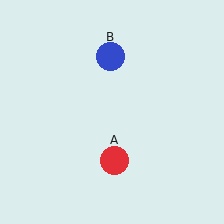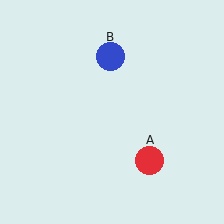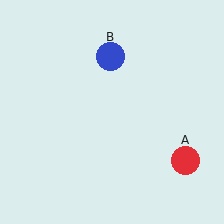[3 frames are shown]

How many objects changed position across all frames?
1 object changed position: red circle (object A).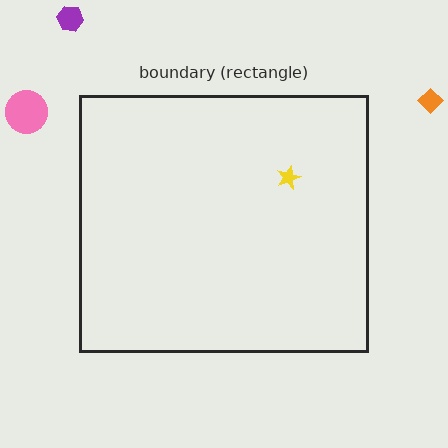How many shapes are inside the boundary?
1 inside, 3 outside.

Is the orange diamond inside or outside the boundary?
Outside.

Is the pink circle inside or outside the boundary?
Outside.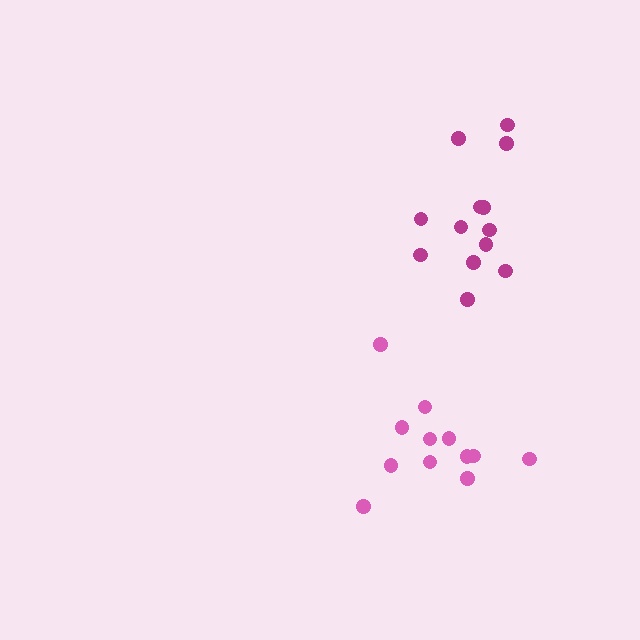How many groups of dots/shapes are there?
There are 2 groups.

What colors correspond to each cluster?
The clusters are colored: magenta, pink.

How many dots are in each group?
Group 1: 13 dots, Group 2: 12 dots (25 total).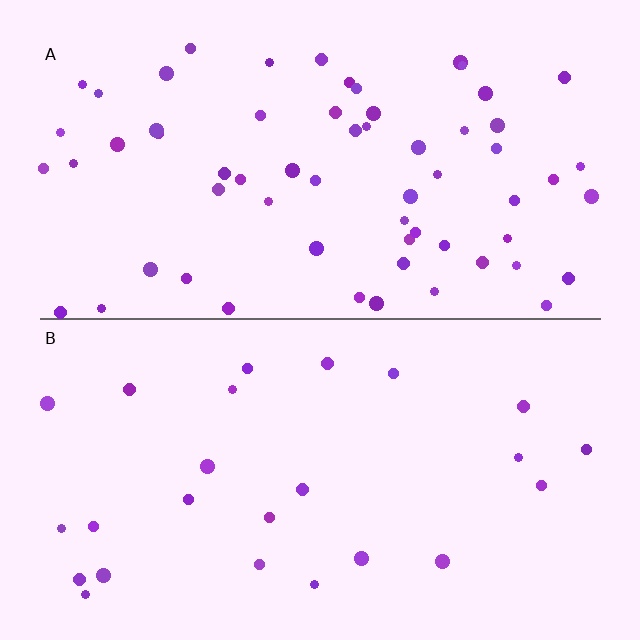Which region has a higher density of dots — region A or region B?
A (the top).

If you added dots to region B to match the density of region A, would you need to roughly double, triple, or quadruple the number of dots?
Approximately triple.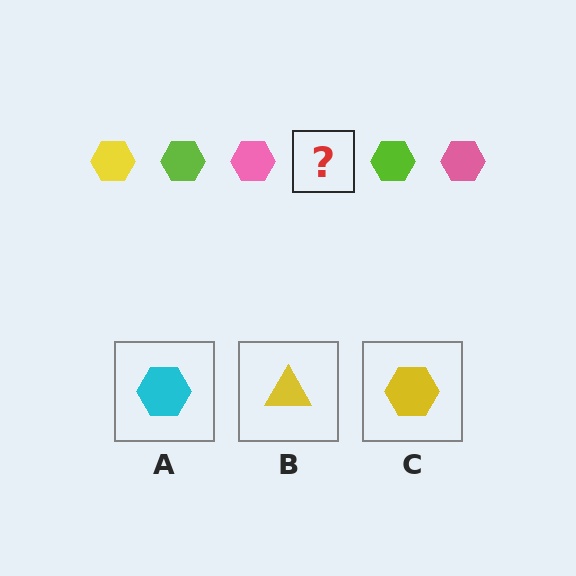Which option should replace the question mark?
Option C.